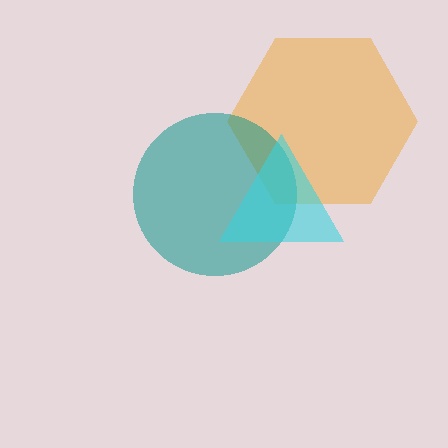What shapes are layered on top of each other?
The layered shapes are: an orange hexagon, a teal circle, a cyan triangle.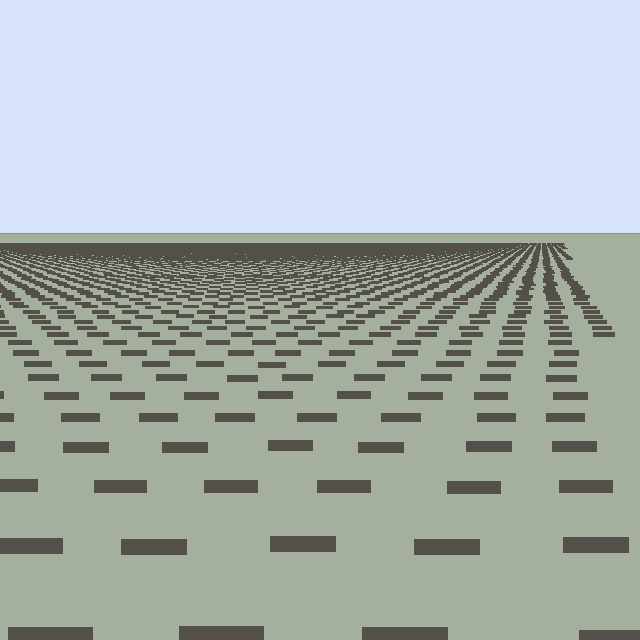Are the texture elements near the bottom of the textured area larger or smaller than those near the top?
Larger. Near the bottom, elements are closer to the viewer and appear at a bigger on-screen size.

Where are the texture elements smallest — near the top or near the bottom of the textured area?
Near the top.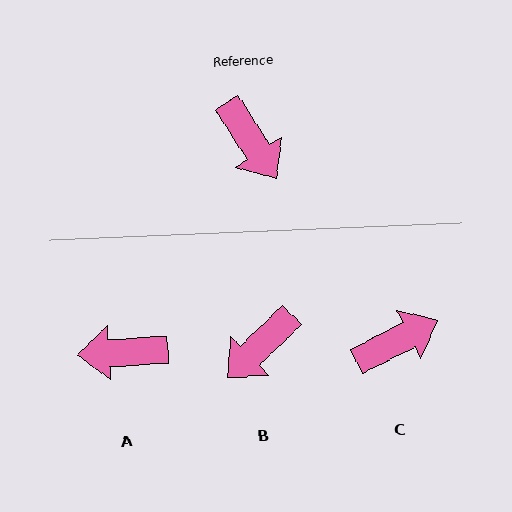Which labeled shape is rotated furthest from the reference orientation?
A, about 120 degrees away.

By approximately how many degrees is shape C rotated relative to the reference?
Approximately 84 degrees counter-clockwise.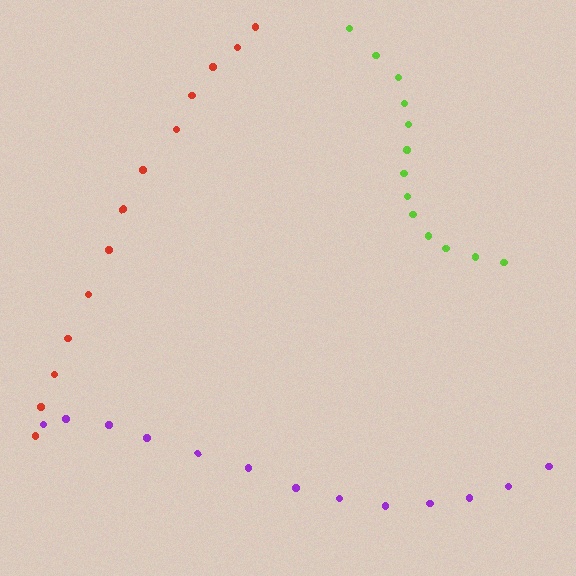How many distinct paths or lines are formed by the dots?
There are 3 distinct paths.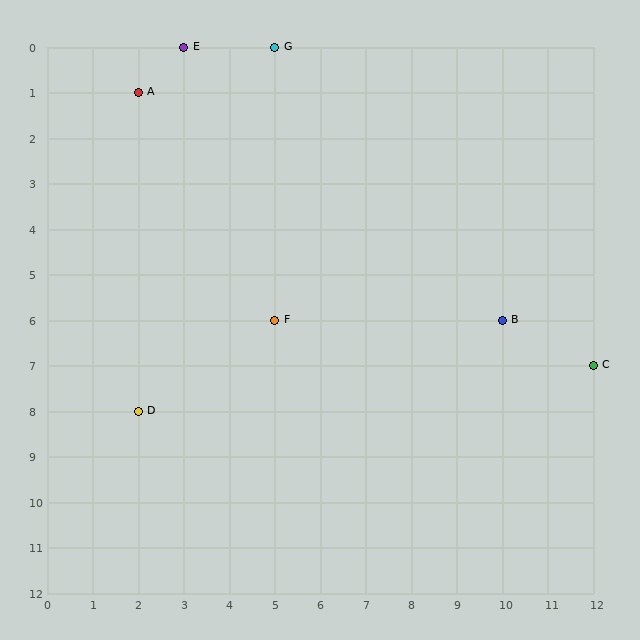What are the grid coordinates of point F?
Point F is at grid coordinates (5, 6).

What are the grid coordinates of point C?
Point C is at grid coordinates (12, 7).